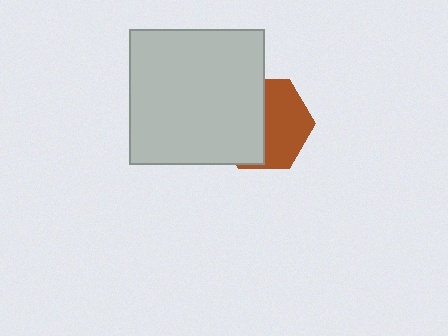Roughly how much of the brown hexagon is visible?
About half of it is visible (roughly 50%).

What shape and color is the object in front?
The object in front is a light gray square.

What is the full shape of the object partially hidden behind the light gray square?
The partially hidden object is a brown hexagon.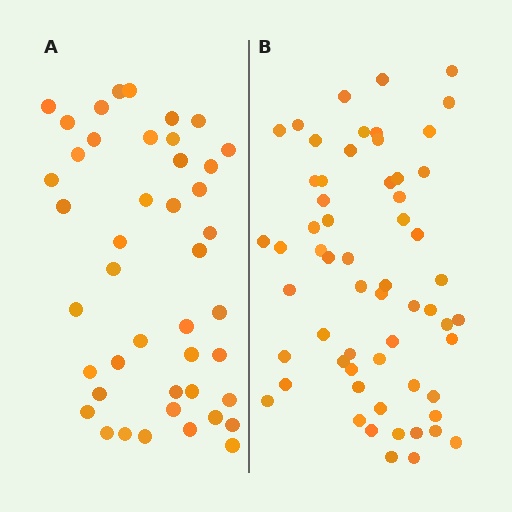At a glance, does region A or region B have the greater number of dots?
Region B (the right region) has more dots.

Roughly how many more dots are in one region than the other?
Region B has approximately 15 more dots than region A.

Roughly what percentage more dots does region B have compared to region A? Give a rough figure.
About 35% more.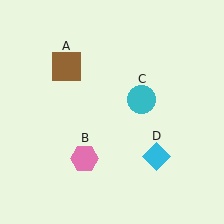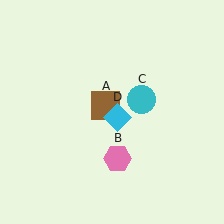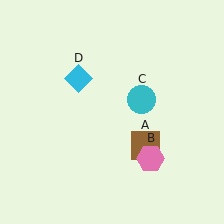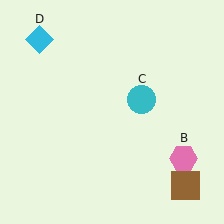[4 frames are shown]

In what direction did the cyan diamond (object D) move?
The cyan diamond (object D) moved up and to the left.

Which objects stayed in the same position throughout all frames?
Cyan circle (object C) remained stationary.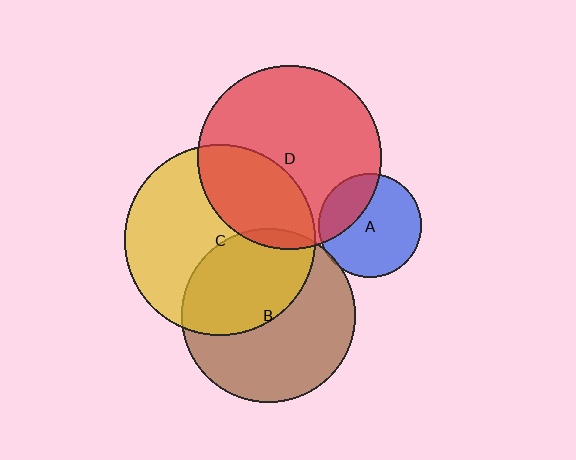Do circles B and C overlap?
Yes.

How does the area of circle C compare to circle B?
Approximately 1.2 times.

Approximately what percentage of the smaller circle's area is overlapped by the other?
Approximately 45%.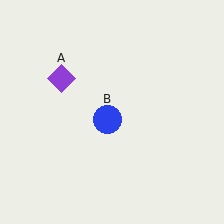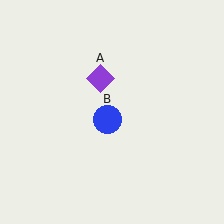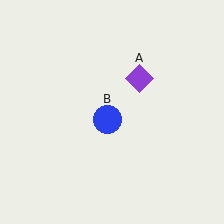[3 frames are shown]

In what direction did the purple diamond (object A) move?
The purple diamond (object A) moved right.